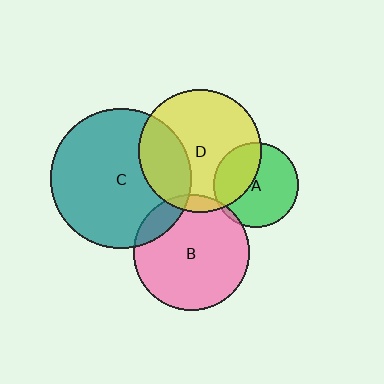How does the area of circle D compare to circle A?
Approximately 2.1 times.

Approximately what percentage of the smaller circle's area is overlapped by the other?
Approximately 5%.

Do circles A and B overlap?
Yes.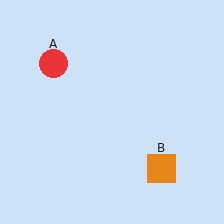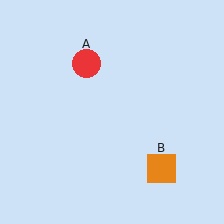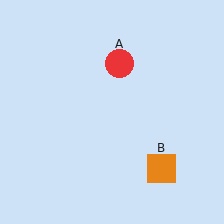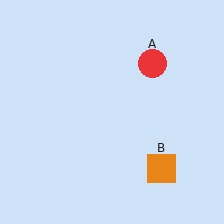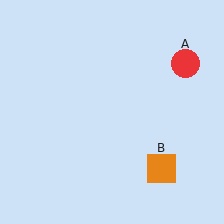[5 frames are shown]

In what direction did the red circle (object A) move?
The red circle (object A) moved right.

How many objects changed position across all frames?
1 object changed position: red circle (object A).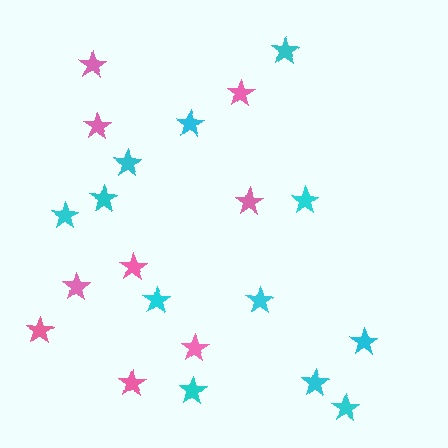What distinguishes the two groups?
There are 2 groups: one group of pink stars (9) and one group of cyan stars (12).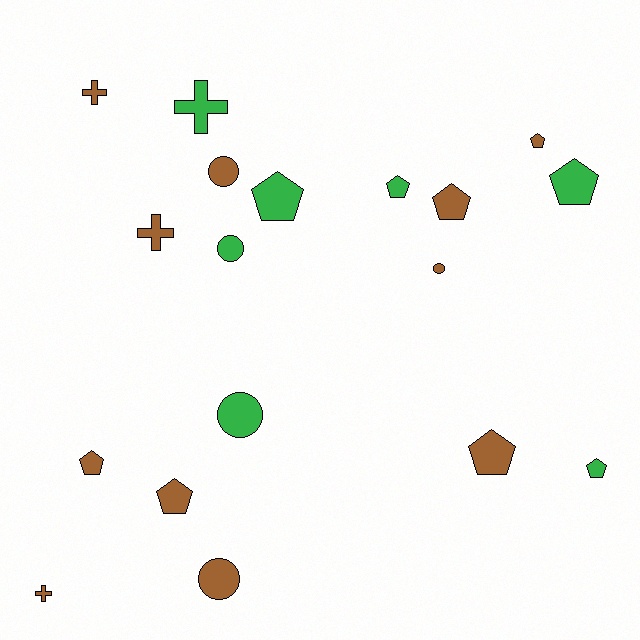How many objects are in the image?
There are 18 objects.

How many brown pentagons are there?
There are 5 brown pentagons.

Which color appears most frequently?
Brown, with 11 objects.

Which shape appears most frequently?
Pentagon, with 9 objects.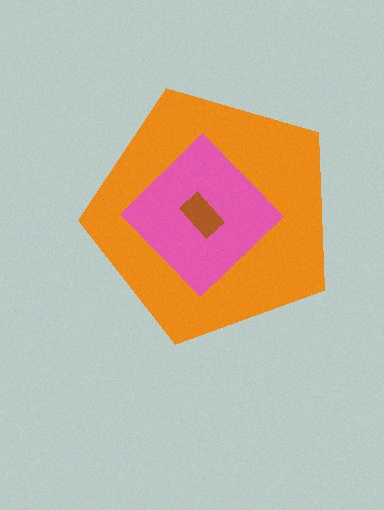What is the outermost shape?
The orange pentagon.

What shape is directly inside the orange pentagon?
The pink diamond.